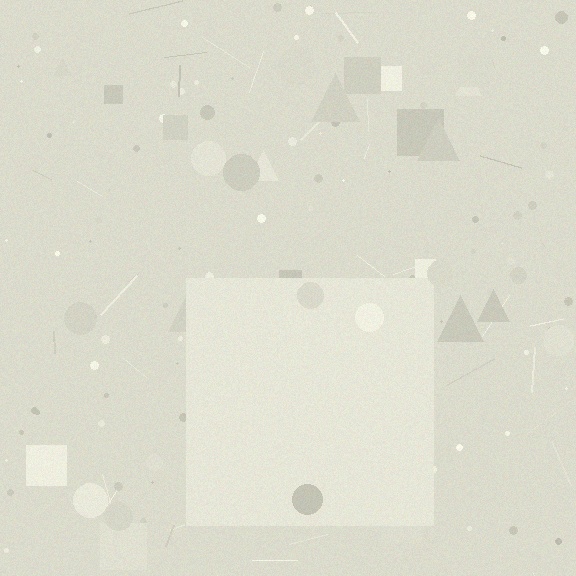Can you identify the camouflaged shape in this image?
The camouflaged shape is a square.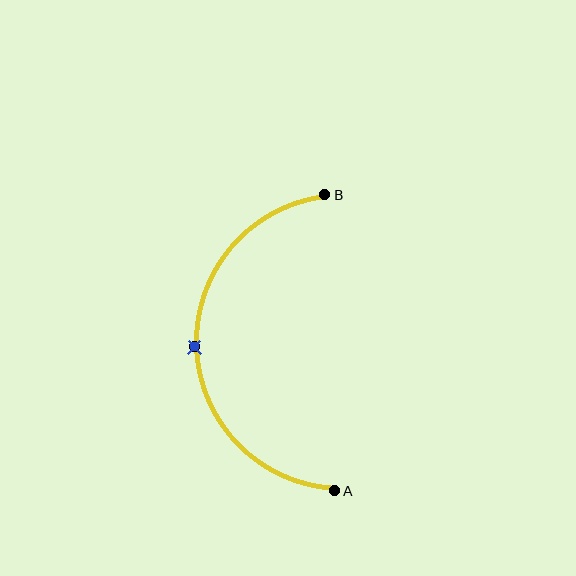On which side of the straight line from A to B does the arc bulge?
The arc bulges to the left of the straight line connecting A and B.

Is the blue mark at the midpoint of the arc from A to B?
Yes. The blue mark lies on the arc at equal arc-length from both A and B — it is the arc midpoint.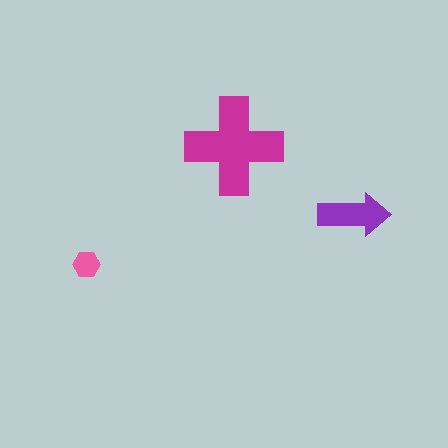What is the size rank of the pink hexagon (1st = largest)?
3rd.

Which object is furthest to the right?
The purple arrow is rightmost.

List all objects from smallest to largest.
The pink hexagon, the purple arrow, the magenta cross.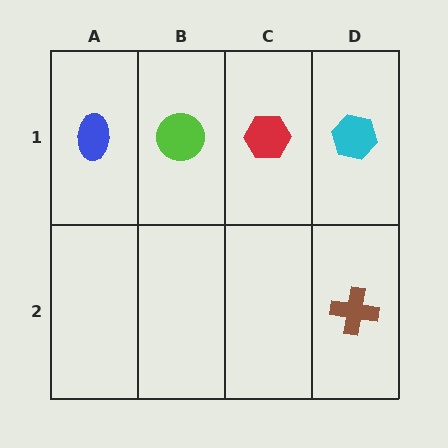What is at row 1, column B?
A lime circle.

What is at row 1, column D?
A cyan hexagon.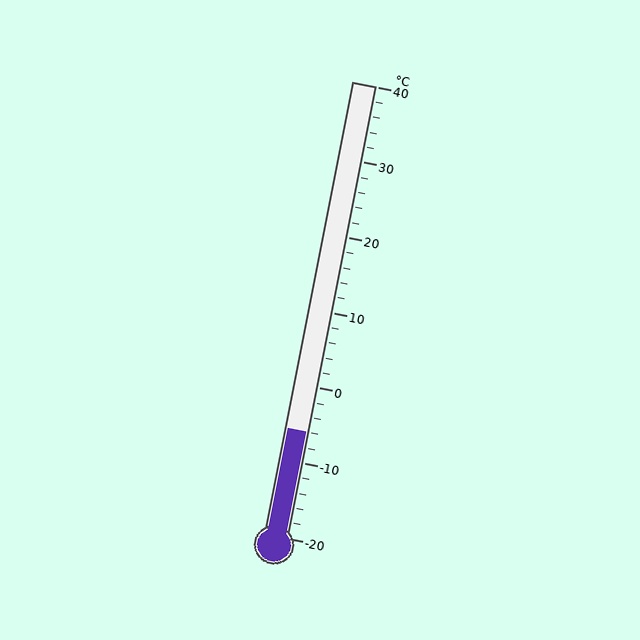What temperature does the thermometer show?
The thermometer shows approximately -6°C.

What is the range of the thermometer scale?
The thermometer scale ranges from -20°C to 40°C.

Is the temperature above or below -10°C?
The temperature is above -10°C.